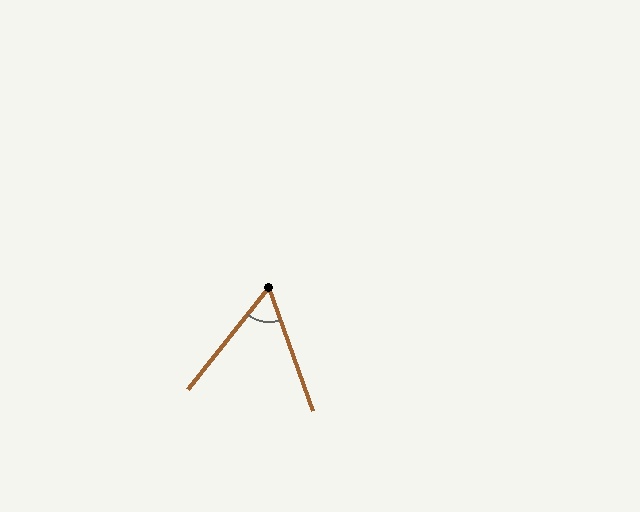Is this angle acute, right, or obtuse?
It is acute.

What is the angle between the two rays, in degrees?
Approximately 58 degrees.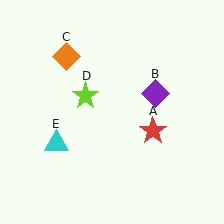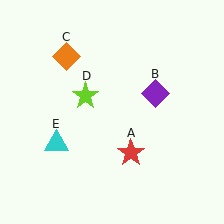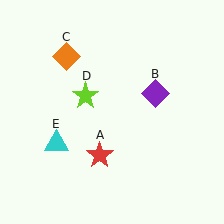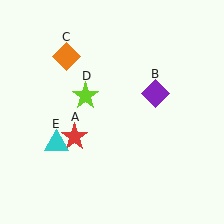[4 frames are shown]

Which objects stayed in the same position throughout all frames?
Purple diamond (object B) and orange diamond (object C) and lime star (object D) and cyan triangle (object E) remained stationary.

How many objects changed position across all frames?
1 object changed position: red star (object A).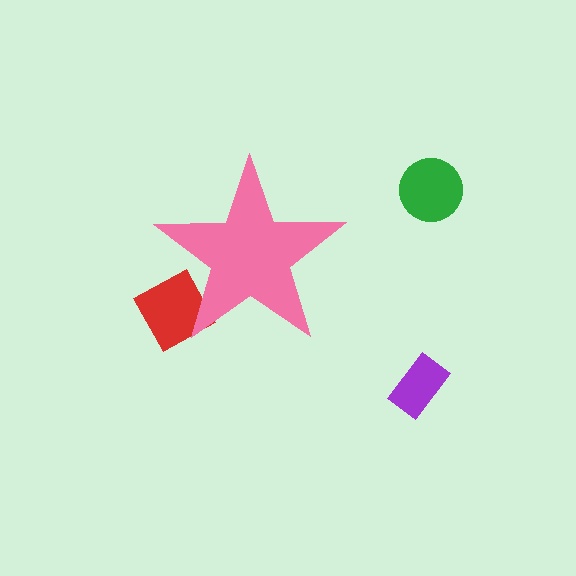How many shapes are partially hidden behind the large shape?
1 shape is partially hidden.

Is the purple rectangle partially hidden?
No, the purple rectangle is fully visible.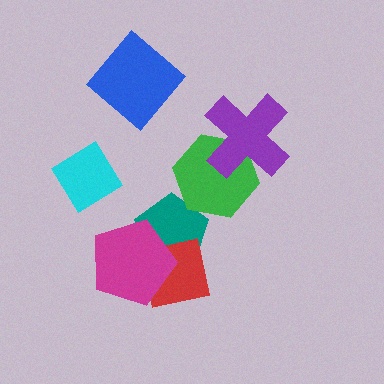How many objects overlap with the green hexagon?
2 objects overlap with the green hexagon.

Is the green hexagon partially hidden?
Yes, it is partially covered by another shape.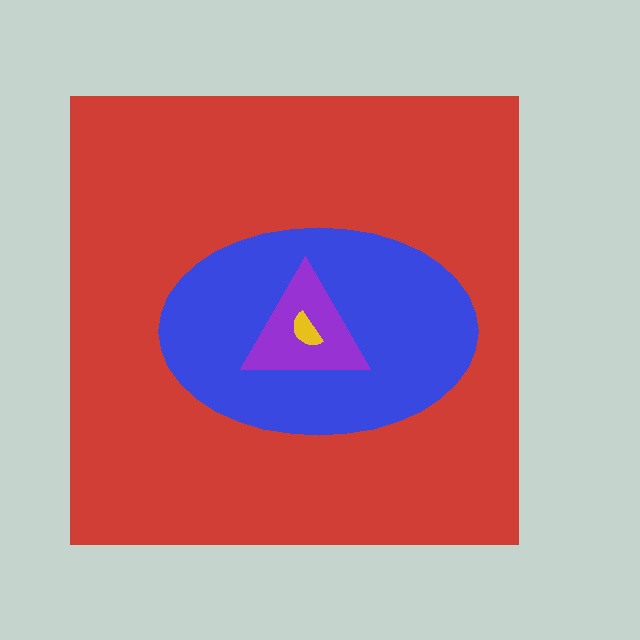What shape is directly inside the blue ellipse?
The purple triangle.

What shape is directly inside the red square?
The blue ellipse.